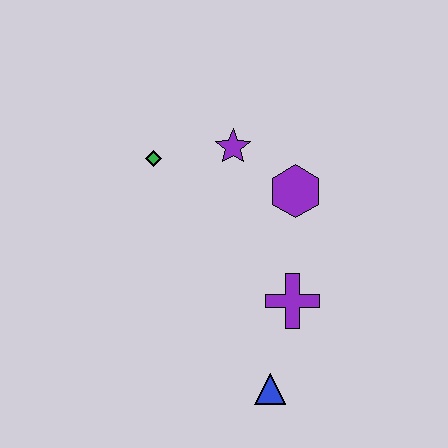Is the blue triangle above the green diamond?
No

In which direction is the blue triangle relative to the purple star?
The blue triangle is below the purple star.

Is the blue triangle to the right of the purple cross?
No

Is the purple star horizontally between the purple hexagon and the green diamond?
Yes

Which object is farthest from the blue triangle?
The green diamond is farthest from the blue triangle.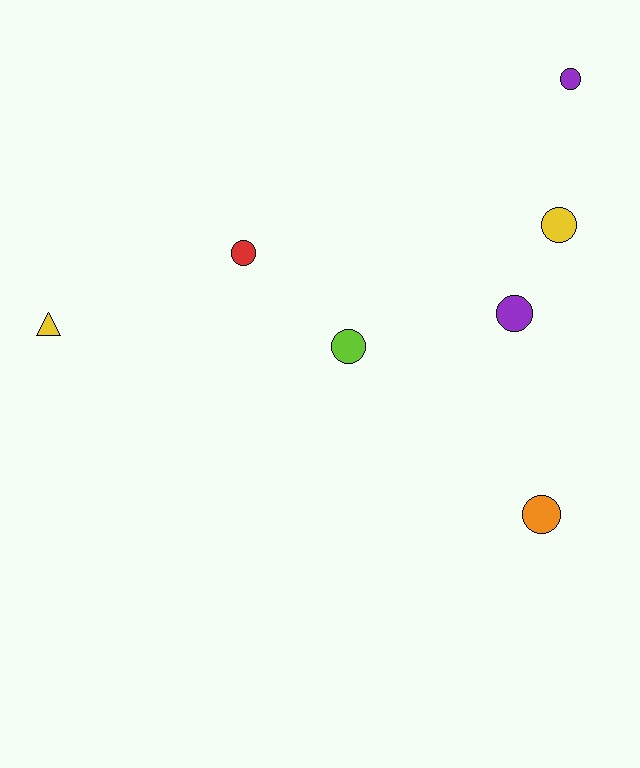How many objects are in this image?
There are 7 objects.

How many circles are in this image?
There are 6 circles.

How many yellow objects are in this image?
There are 2 yellow objects.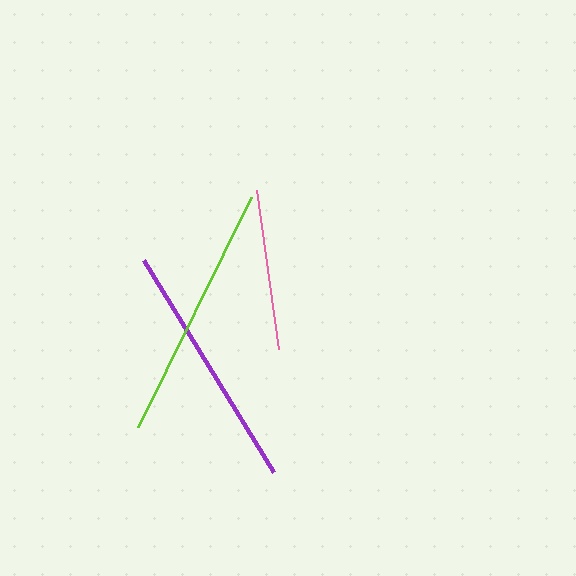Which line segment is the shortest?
The pink line is the shortest at approximately 161 pixels.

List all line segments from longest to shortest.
From longest to shortest: lime, purple, pink.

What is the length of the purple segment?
The purple segment is approximately 249 pixels long.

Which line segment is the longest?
The lime line is the longest at approximately 257 pixels.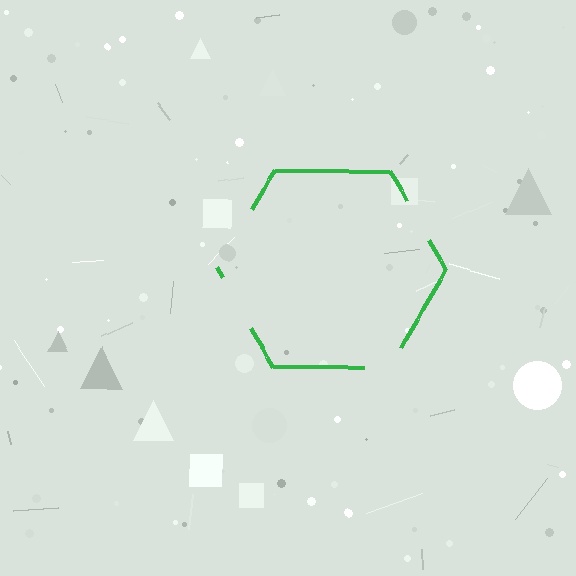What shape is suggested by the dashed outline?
The dashed outline suggests a hexagon.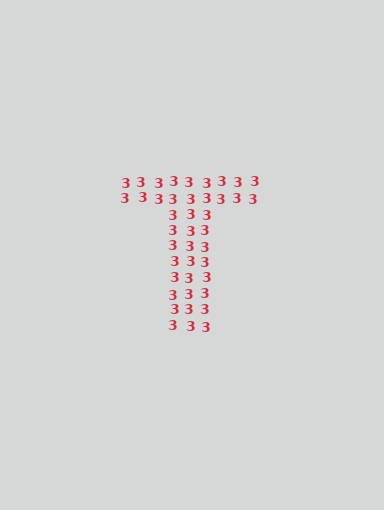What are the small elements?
The small elements are digit 3's.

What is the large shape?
The large shape is the letter T.